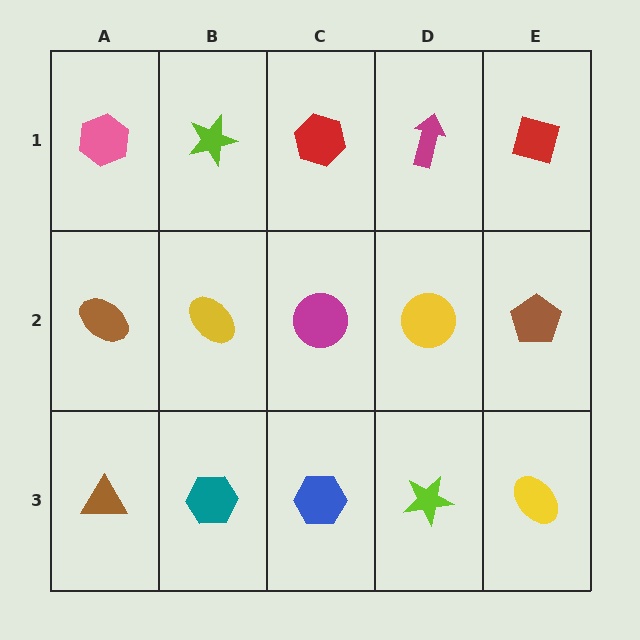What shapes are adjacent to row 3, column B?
A yellow ellipse (row 2, column B), a brown triangle (row 3, column A), a blue hexagon (row 3, column C).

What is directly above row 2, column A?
A pink hexagon.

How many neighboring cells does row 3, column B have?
3.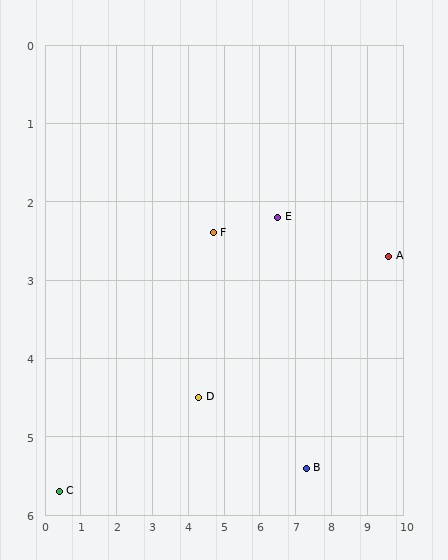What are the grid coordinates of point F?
Point F is at approximately (4.7, 2.4).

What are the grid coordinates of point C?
Point C is at approximately (0.4, 5.7).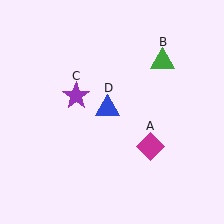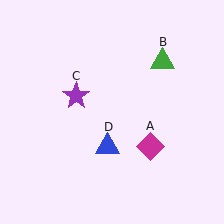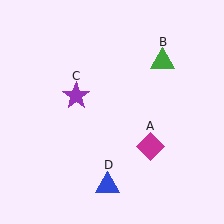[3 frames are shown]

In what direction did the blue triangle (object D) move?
The blue triangle (object D) moved down.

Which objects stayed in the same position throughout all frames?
Magenta diamond (object A) and green triangle (object B) and purple star (object C) remained stationary.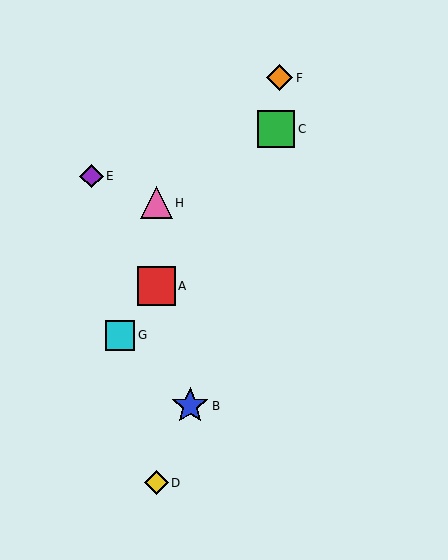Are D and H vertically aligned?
Yes, both are at x≈156.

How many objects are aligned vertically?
3 objects (A, D, H) are aligned vertically.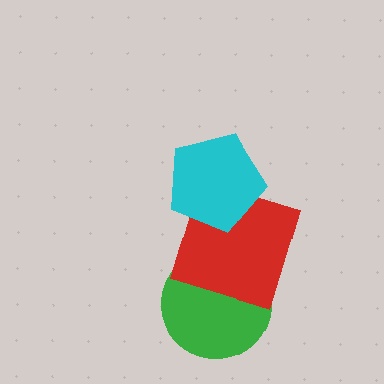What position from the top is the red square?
The red square is 2nd from the top.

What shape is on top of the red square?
The cyan pentagon is on top of the red square.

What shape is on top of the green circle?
The red square is on top of the green circle.